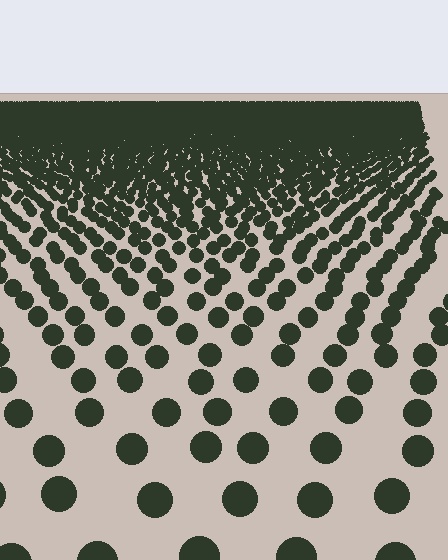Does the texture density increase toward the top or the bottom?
Density increases toward the top.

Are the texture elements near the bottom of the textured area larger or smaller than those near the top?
Larger. Near the bottom, elements are closer to the viewer and appear at a bigger on-screen size.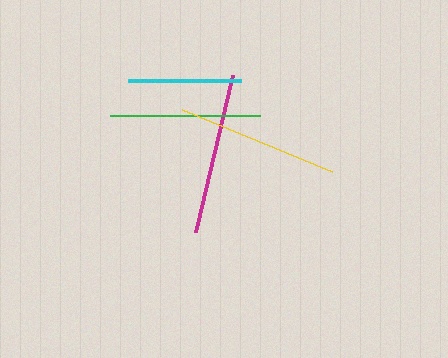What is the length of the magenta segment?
The magenta segment is approximately 162 pixels long.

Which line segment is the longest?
The yellow line is the longest at approximately 162 pixels.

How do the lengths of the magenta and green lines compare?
The magenta and green lines are approximately the same length.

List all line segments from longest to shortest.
From longest to shortest: yellow, magenta, green, cyan.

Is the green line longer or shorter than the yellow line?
The yellow line is longer than the green line.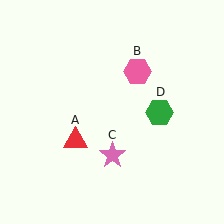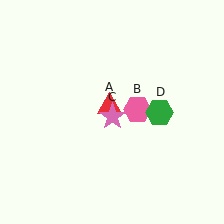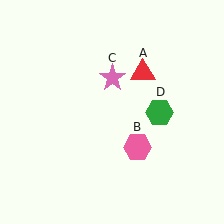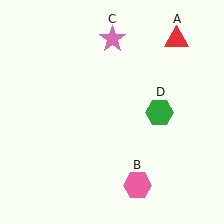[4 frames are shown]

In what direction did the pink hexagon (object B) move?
The pink hexagon (object B) moved down.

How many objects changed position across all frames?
3 objects changed position: red triangle (object A), pink hexagon (object B), pink star (object C).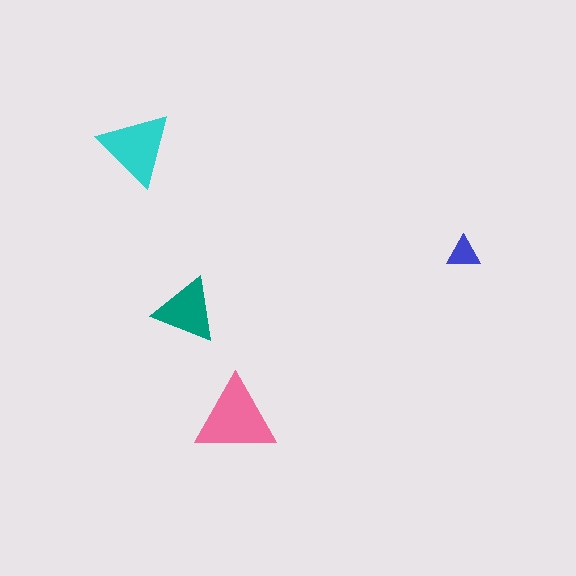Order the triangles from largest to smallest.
the pink one, the cyan one, the teal one, the blue one.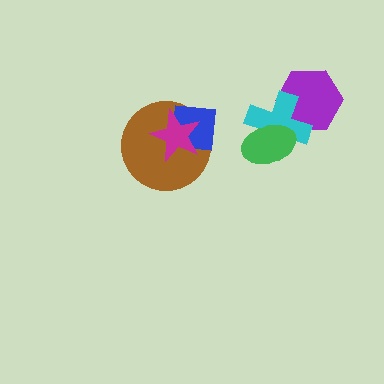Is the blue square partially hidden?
Yes, it is partially covered by another shape.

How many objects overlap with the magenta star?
2 objects overlap with the magenta star.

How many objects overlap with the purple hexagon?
1 object overlaps with the purple hexagon.